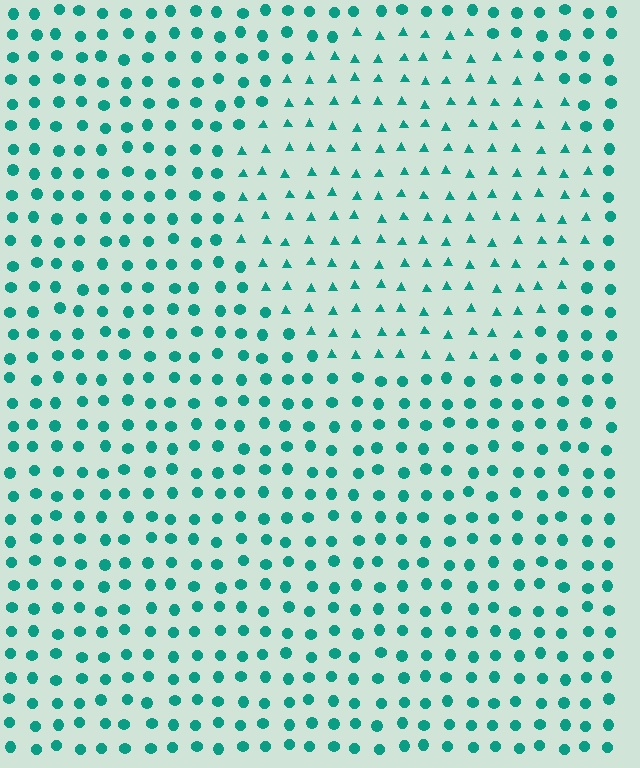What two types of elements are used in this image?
The image uses triangles inside the circle region and circles outside it.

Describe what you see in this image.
The image is filled with small teal elements arranged in a uniform grid. A circle-shaped region contains triangles, while the surrounding area contains circles. The boundary is defined purely by the change in element shape.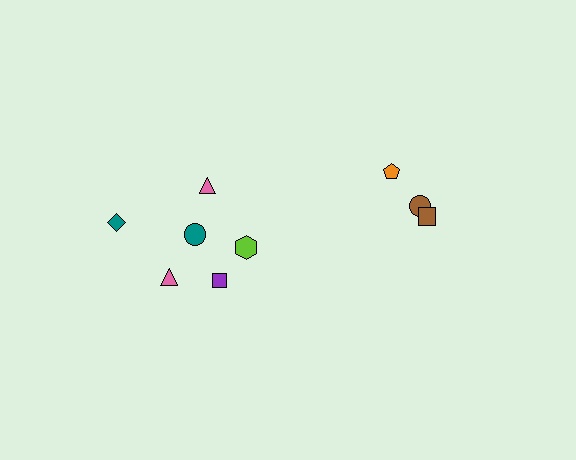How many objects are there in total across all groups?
There are 9 objects.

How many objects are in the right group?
There are 3 objects.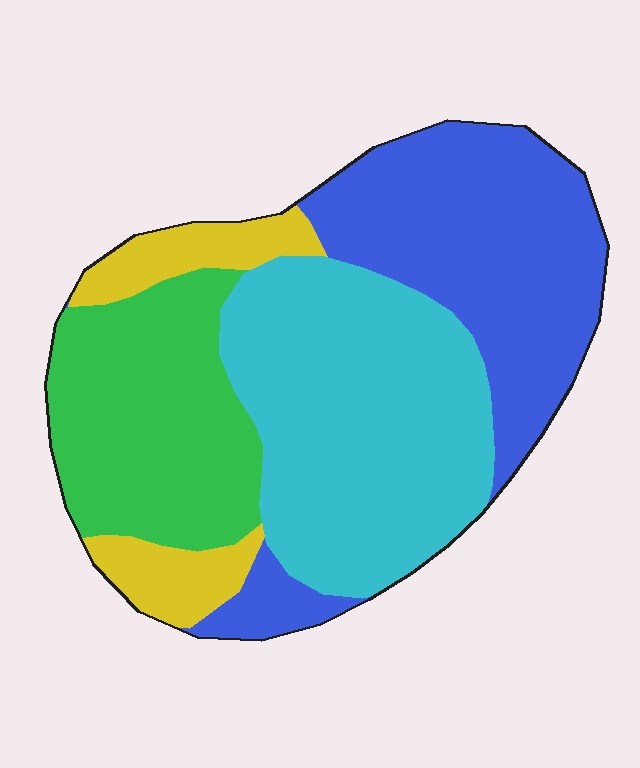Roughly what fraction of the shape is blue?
Blue covers around 30% of the shape.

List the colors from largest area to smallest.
From largest to smallest: cyan, blue, green, yellow.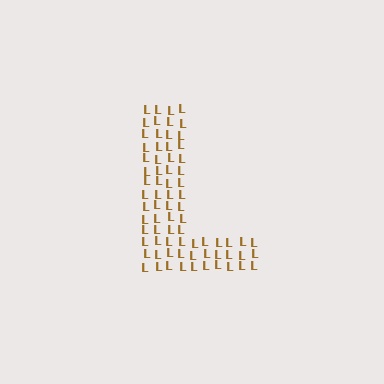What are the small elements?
The small elements are letter L's.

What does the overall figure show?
The overall figure shows the letter L.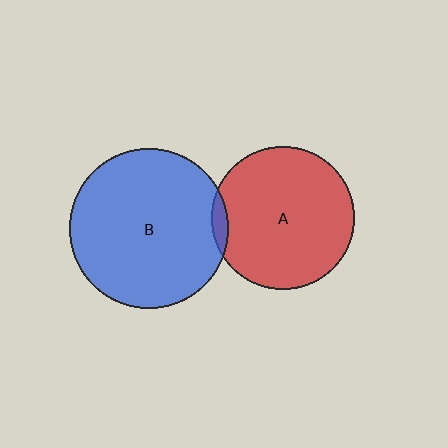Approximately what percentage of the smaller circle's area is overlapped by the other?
Approximately 5%.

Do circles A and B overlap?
Yes.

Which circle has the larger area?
Circle B (blue).